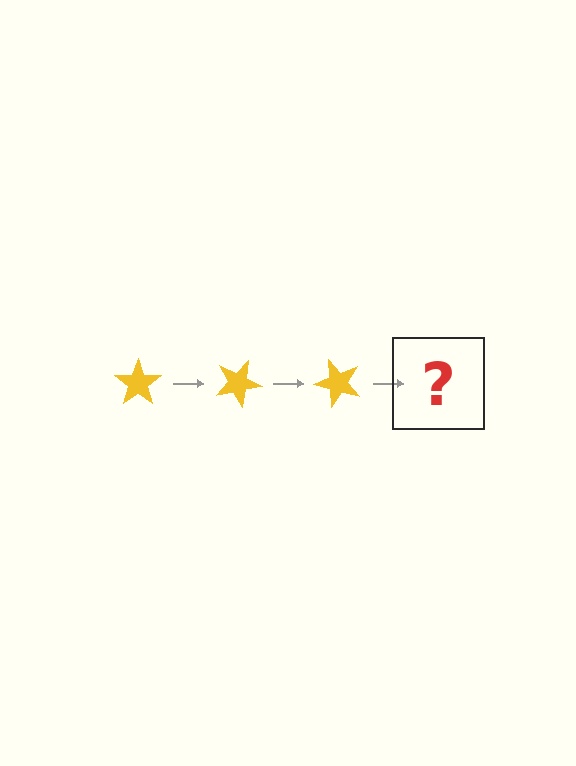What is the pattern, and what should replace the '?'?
The pattern is that the star rotates 25 degrees each step. The '?' should be a yellow star rotated 75 degrees.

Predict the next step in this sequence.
The next step is a yellow star rotated 75 degrees.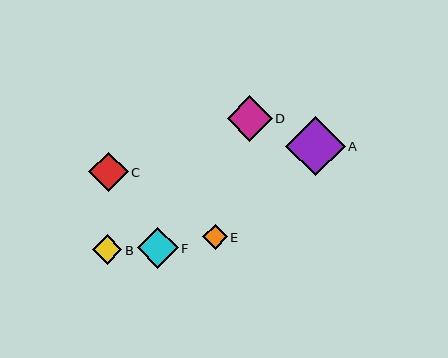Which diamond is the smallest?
Diamond E is the smallest with a size of approximately 25 pixels.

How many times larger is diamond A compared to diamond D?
Diamond A is approximately 1.3 times the size of diamond D.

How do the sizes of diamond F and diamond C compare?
Diamond F and diamond C are approximately the same size.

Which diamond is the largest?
Diamond A is the largest with a size of approximately 59 pixels.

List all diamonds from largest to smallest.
From largest to smallest: A, D, F, C, B, E.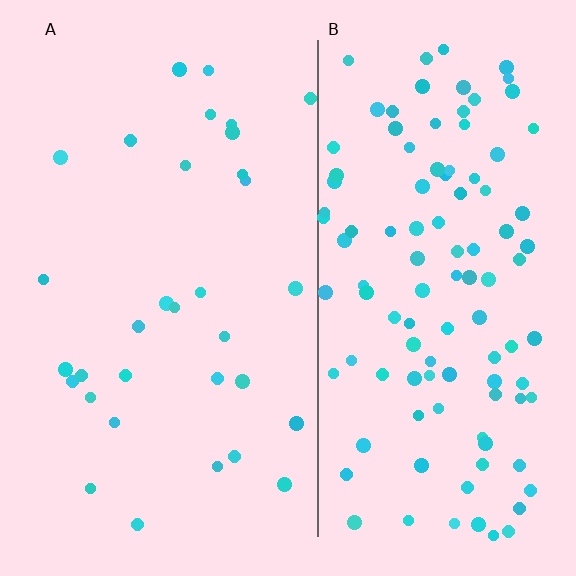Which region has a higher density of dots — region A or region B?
B (the right).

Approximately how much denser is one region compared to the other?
Approximately 3.5× — region B over region A.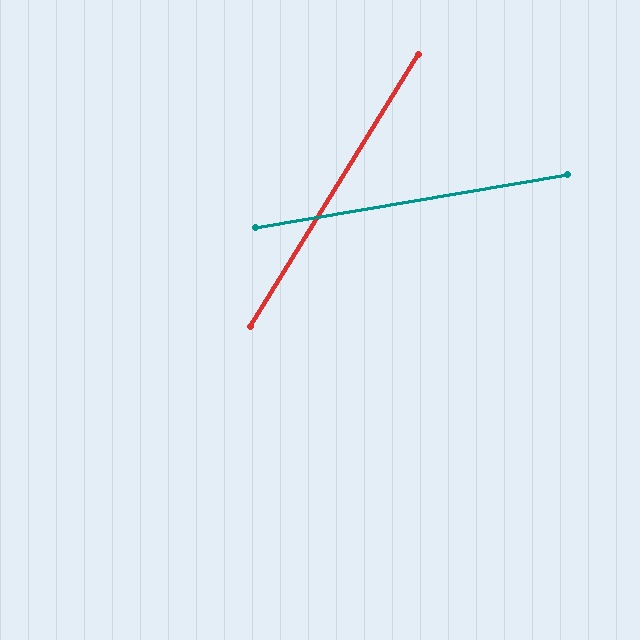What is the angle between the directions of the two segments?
Approximately 49 degrees.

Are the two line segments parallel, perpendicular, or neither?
Neither parallel nor perpendicular — they differ by about 49°.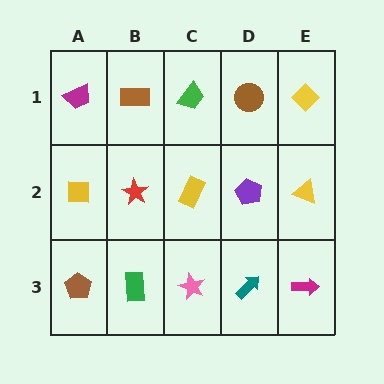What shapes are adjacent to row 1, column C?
A yellow rectangle (row 2, column C), a brown rectangle (row 1, column B), a brown circle (row 1, column D).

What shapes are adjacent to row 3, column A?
A yellow square (row 2, column A), a green rectangle (row 3, column B).